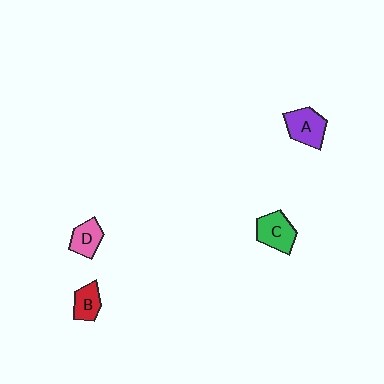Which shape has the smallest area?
Shape B (red).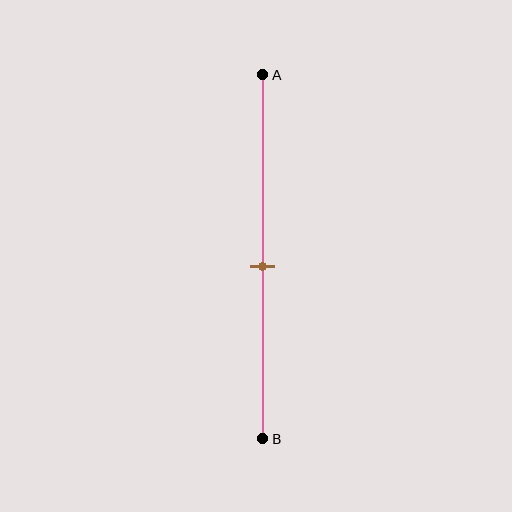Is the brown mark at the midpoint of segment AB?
Yes, the mark is approximately at the midpoint.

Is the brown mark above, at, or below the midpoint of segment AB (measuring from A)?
The brown mark is approximately at the midpoint of segment AB.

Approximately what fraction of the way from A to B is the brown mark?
The brown mark is approximately 55% of the way from A to B.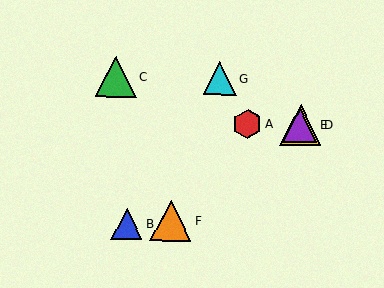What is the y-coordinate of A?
Object A is at y≈124.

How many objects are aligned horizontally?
3 objects (A, D, E) are aligned horizontally.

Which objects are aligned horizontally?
Objects A, D, E are aligned horizontally.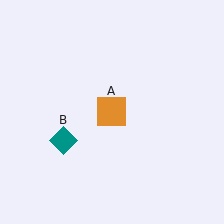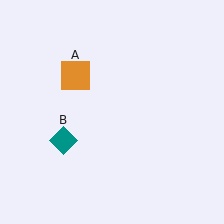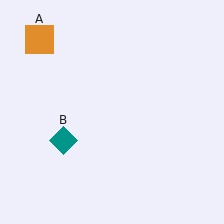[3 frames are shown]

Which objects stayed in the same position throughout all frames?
Teal diamond (object B) remained stationary.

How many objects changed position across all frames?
1 object changed position: orange square (object A).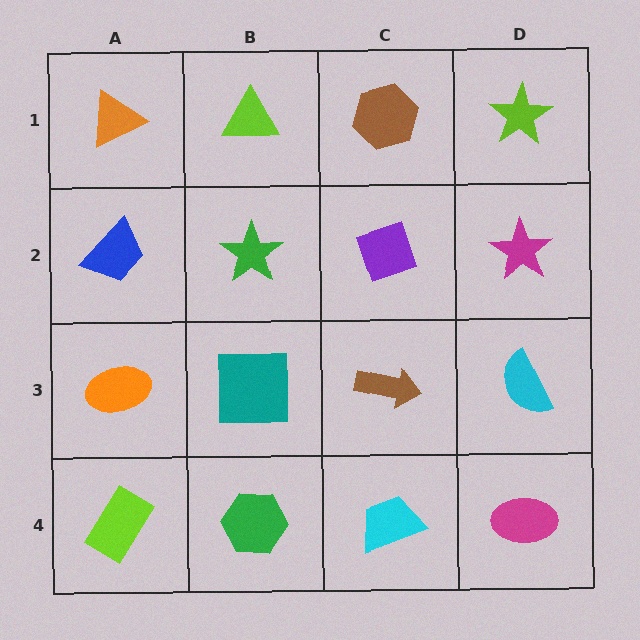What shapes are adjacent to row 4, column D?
A cyan semicircle (row 3, column D), a cyan trapezoid (row 4, column C).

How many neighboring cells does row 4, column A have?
2.